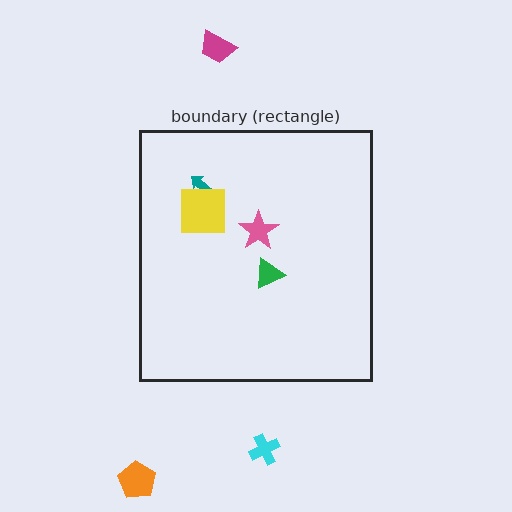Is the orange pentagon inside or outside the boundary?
Outside.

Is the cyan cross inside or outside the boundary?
Outside.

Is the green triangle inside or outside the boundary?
Inside.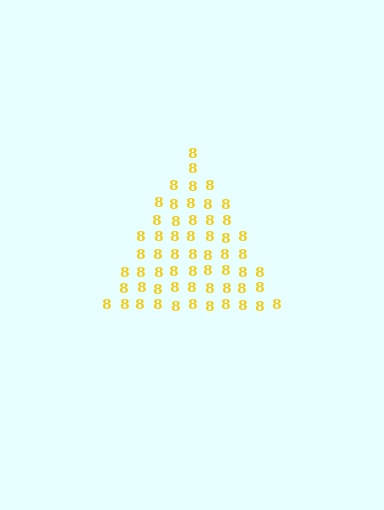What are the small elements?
The small elements are digit 8's.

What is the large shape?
The large shape is a triangle.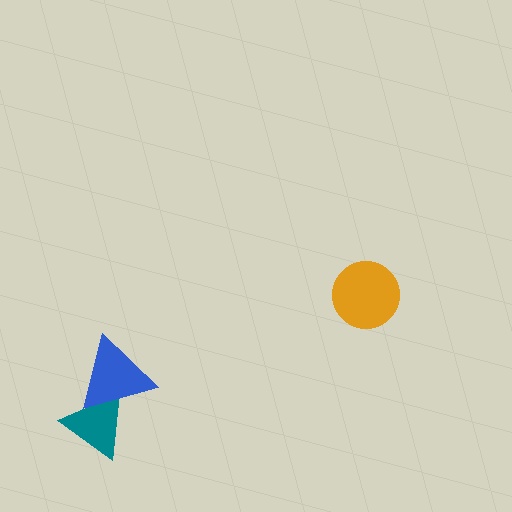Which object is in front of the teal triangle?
The blue triangle is in front of the teal triangle.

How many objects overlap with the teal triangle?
1 object overlaps with the teal triangle.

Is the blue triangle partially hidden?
No, no other shape covers it.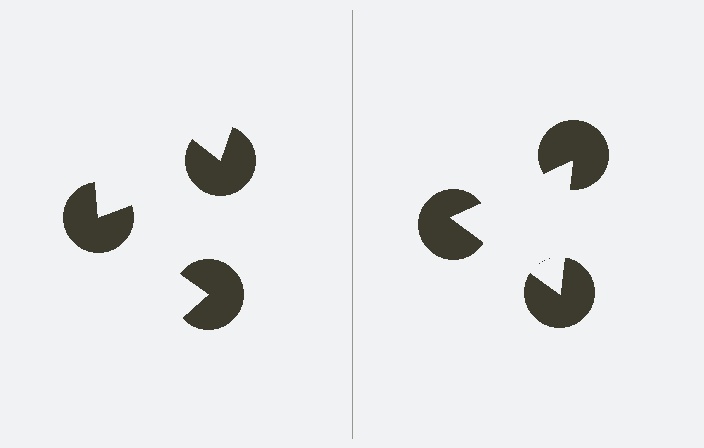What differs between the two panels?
The pac-man discs are positioned identically on both sides; only the wedge orientations differ. On the right they align to a triangle; on the left they are misaligned.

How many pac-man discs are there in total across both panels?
6 — 3 on each side.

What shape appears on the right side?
An illusory triangle.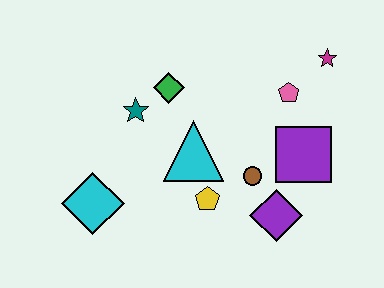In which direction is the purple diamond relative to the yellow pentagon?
The purple diamond is to the right of the yellow pentagon.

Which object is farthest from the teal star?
The magenta star is farthest from the teal star.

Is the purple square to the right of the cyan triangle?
Yes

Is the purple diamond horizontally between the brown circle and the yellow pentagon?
No